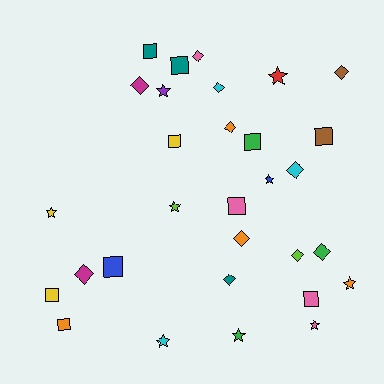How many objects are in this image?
There are 30 objects.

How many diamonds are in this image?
There are 11 diamonds.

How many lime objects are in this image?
There are 2 lime objects.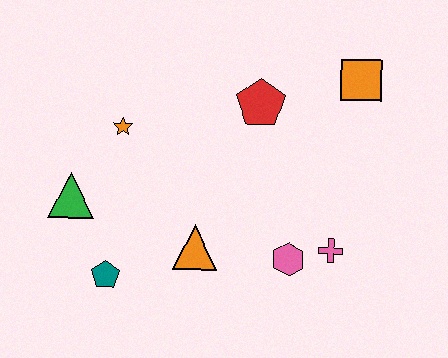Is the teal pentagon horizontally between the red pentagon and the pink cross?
No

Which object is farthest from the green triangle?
The orange square is farthest from the green triangle.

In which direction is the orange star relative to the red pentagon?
The orange star is to the left of the red pentagon.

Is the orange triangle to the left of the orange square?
Yes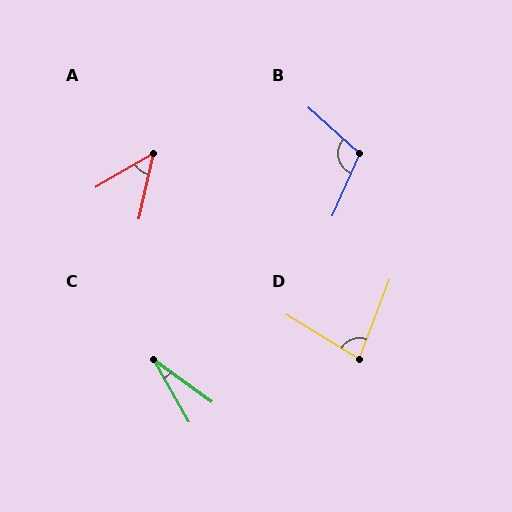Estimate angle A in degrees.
Approximately 47 degrees.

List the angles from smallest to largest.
C (24°), A (47°), D (79°), B (109°).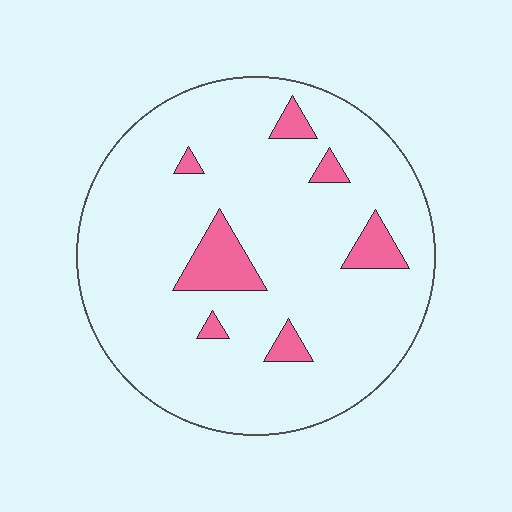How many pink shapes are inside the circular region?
7.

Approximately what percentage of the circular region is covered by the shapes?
Approximately 10%.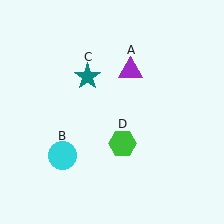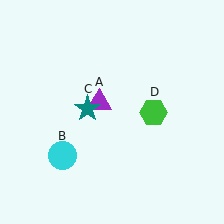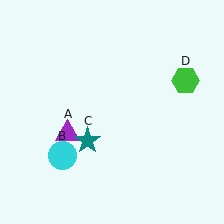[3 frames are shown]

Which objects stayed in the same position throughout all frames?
Cyan circle (object B) remained stationary.